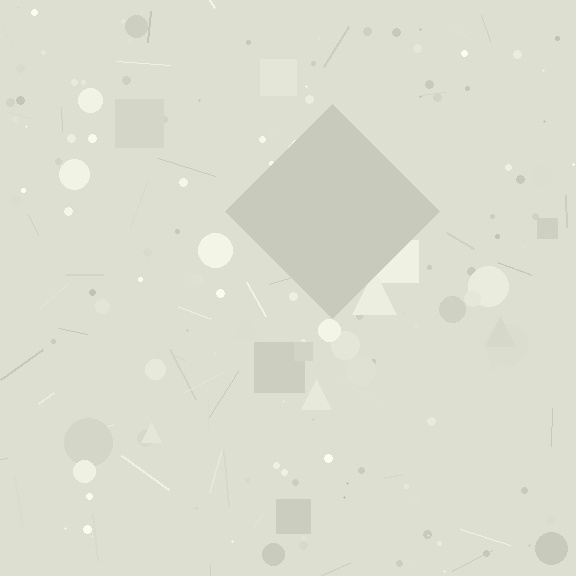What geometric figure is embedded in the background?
A diamond is embedded in the background.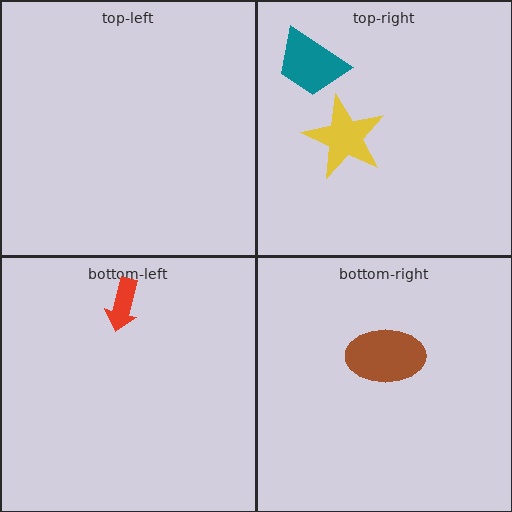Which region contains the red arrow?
The bottom-left region.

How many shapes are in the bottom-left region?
1.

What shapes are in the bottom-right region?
The brown ellipse.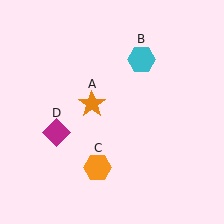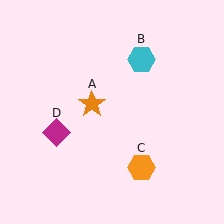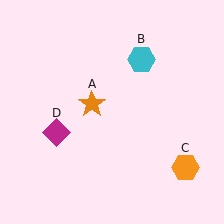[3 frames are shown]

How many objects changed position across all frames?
1 object changed position: orange hexagon (object C).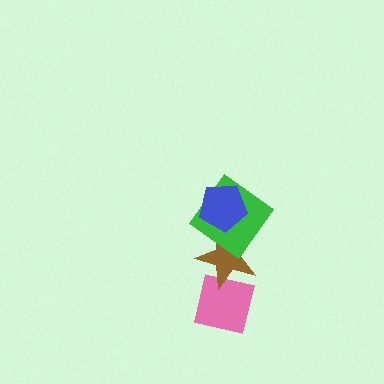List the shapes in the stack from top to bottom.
From top to bottom: the blue pentagon, the green diamond, the brown star, the pink square.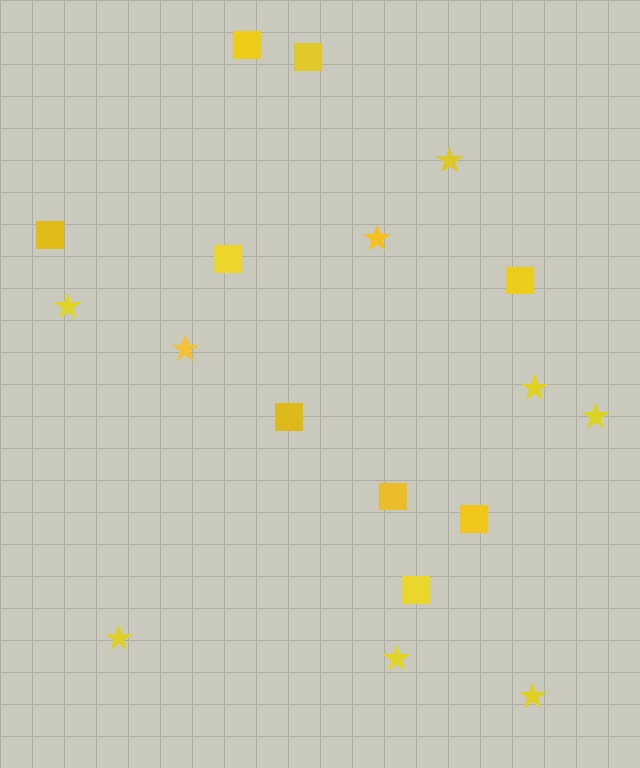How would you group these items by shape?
There are 2 groups: one group of squares (9) and one group of stars (9).